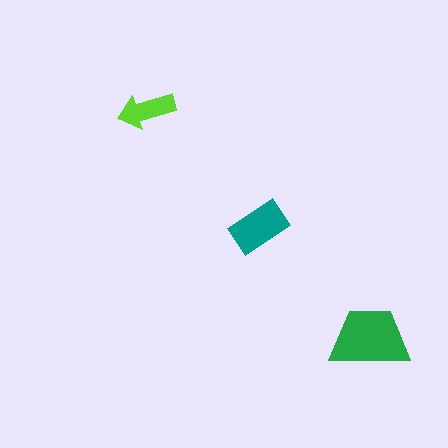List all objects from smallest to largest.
The lime arrow, the teal rectangle, the green trapezoid.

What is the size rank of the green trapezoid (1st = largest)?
1st.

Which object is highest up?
The lime arrow is topmost.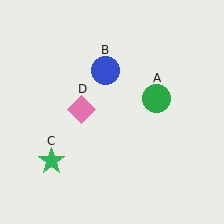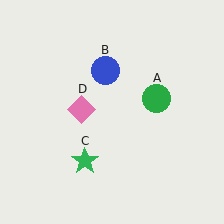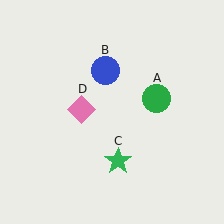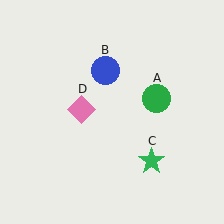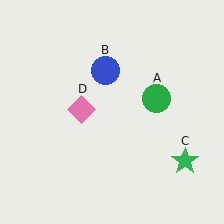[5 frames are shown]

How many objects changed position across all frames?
1 object changed position: green star (object C).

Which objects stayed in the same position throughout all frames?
Green circle (object A) and blue circle (object B) and pink diamond (object D) remained stationary.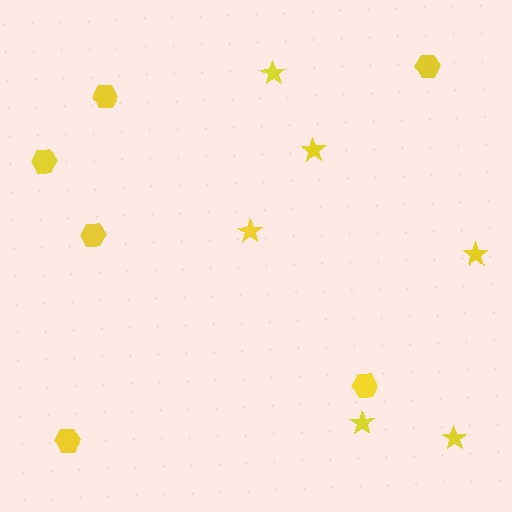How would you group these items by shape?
There are 2 groups: one group of hexagons (6) and one group of stars (6).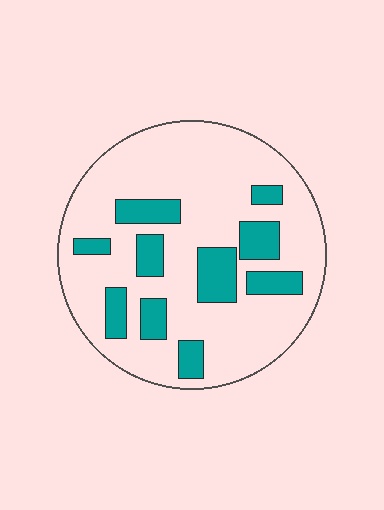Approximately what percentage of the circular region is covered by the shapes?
Approximately 20%.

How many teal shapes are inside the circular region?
10.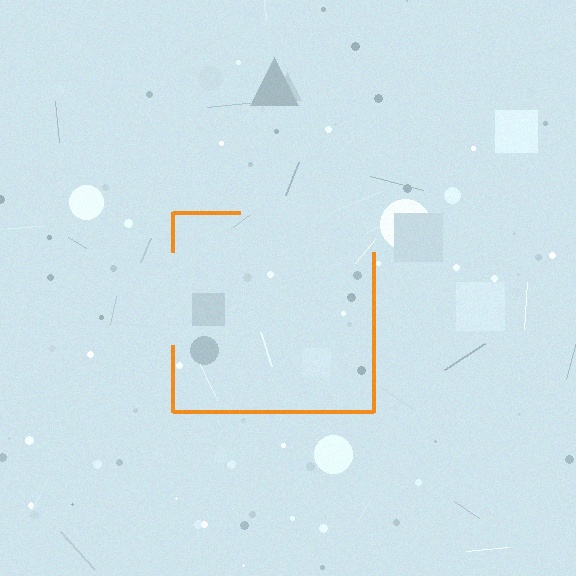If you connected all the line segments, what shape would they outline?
They would outline a square.